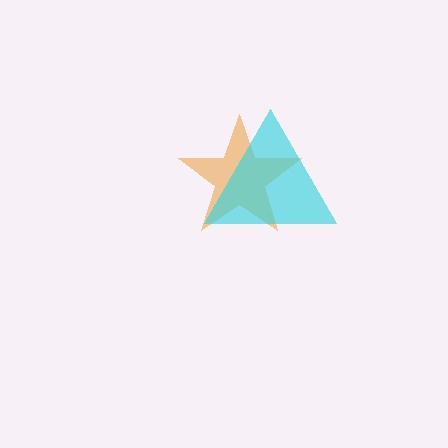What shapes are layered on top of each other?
The layered shapes are: an orange star, a cyan triangle.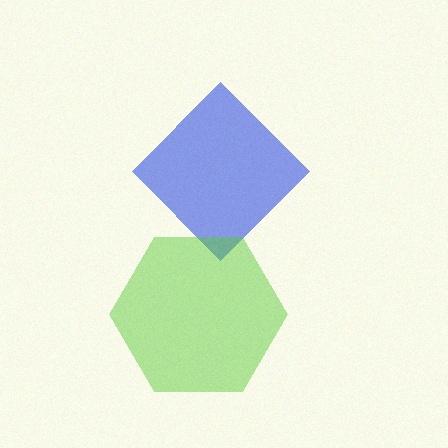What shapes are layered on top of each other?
The layered shapes are: a blue diamond, a lime hexagon.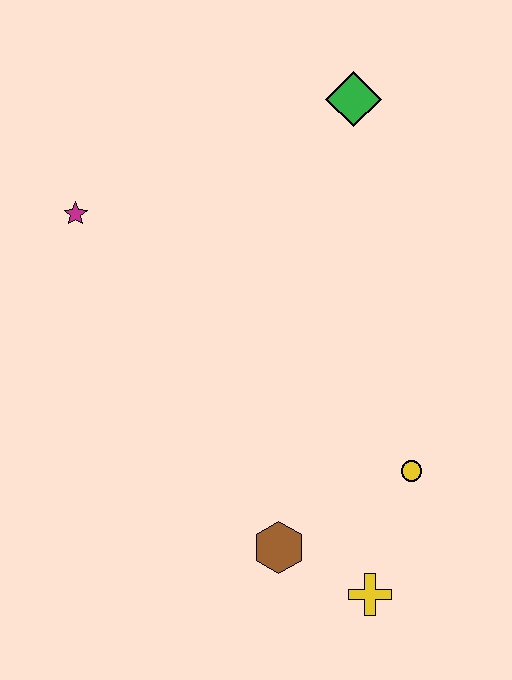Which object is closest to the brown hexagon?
The yellow cross is closest to the brown hexagon.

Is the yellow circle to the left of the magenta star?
No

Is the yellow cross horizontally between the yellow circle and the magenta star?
Yes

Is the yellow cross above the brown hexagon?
No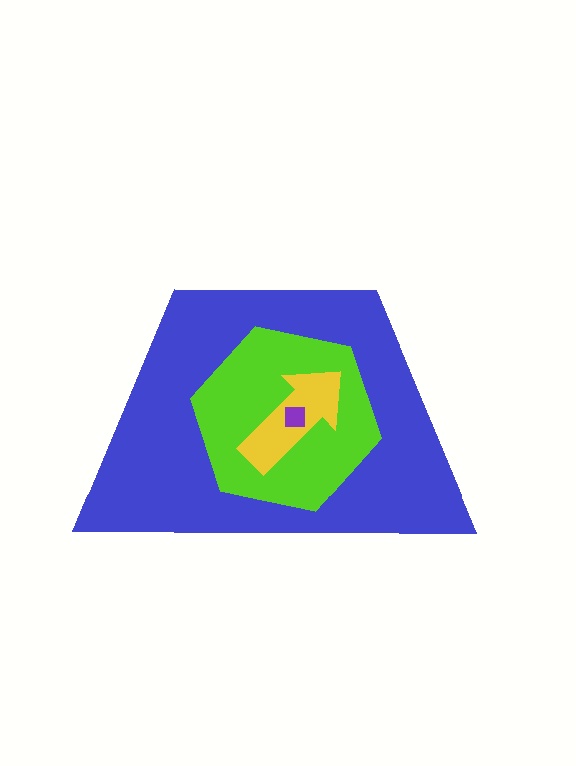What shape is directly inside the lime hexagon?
The yellow arrow.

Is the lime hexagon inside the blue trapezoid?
Yes.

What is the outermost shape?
The blue trapezoid.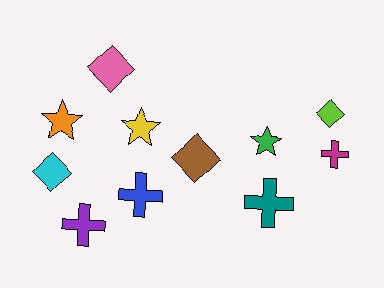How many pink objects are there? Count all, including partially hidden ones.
There is 1 pink object.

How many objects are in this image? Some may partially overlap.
There are 11 objects.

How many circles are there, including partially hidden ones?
There are no circles.